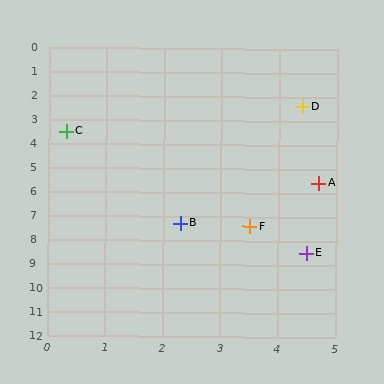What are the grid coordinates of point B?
Point B is at approximately (2.3, 7.3).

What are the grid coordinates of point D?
Point D is at approximately (4.4, 2.4).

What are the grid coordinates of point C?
Point C is at approximately (0.3, 3.5).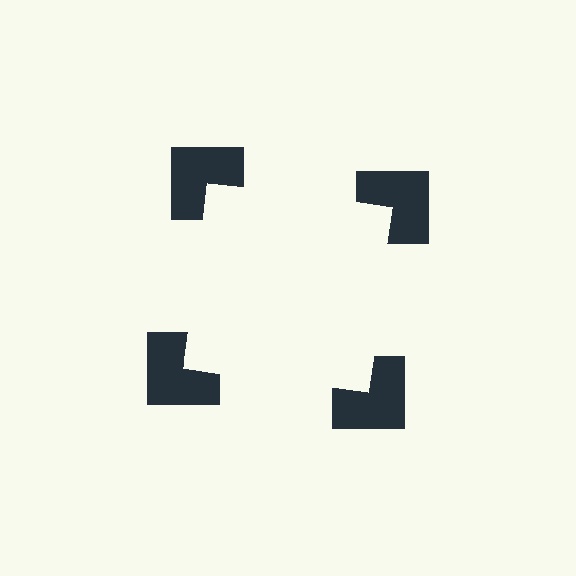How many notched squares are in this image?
There are 4 — one at each vertex of the illusory square.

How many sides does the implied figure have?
4 sides.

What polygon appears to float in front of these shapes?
An illusory square — its edges are inferred from the aligned wedge cuts in the notched squares, not physically drawn.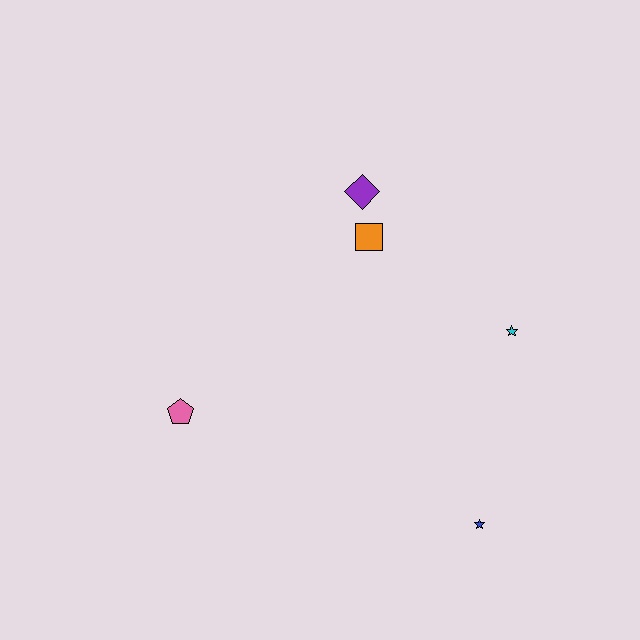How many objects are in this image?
There are 5 objects.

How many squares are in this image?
There is 1 square.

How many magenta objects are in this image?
There are no magenta objects.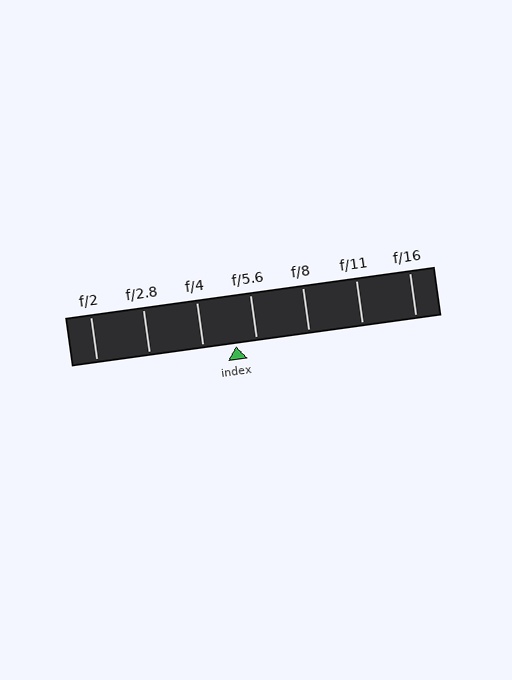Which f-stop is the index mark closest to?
The index mark is closest to f/5.6.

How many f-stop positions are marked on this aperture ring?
There are 7 f-stop positions marked.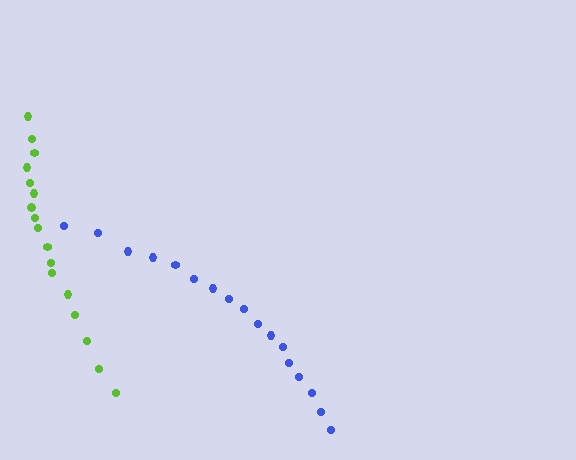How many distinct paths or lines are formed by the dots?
There are 2 distinct paths.